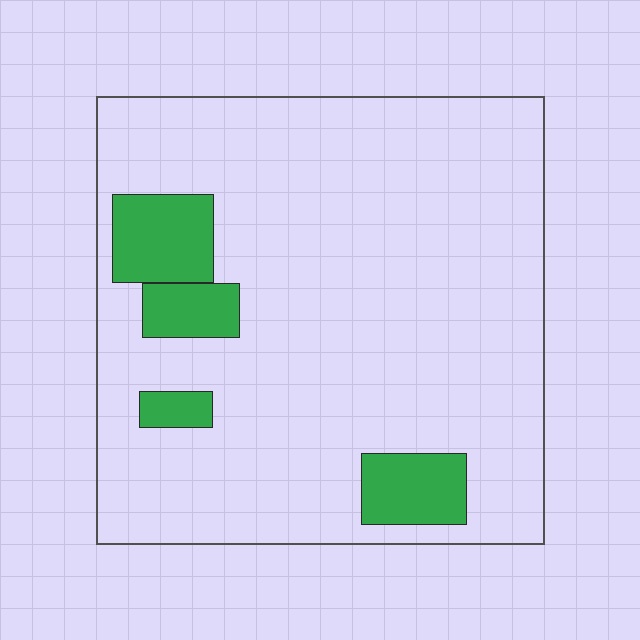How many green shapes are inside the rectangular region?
4.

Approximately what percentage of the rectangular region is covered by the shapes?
Approximately 10%.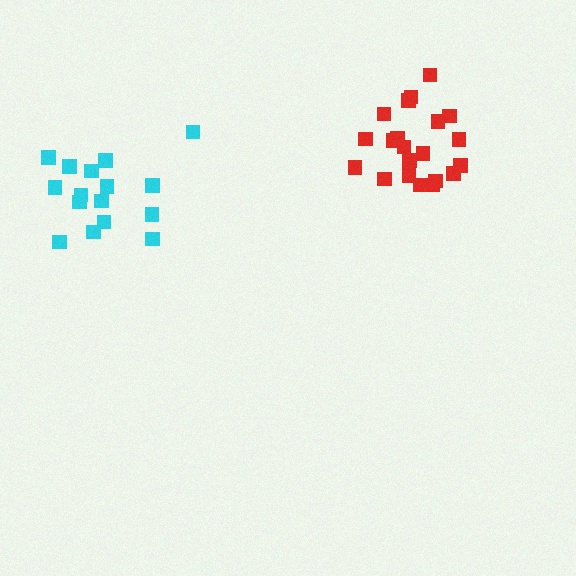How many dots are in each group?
Group 1: 21 dots, Group 2: 16 dots (37 total).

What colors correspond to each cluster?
The clusters are colored: red, cyan.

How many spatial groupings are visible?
There are 2 spatial groupings.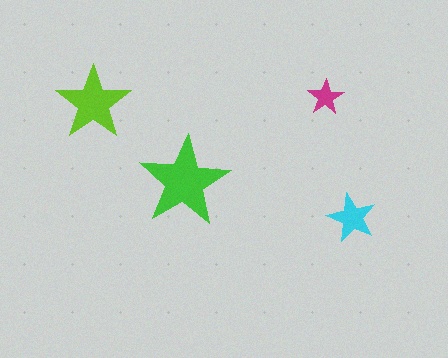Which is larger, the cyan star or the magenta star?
The cyan one.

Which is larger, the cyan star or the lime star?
The lime one.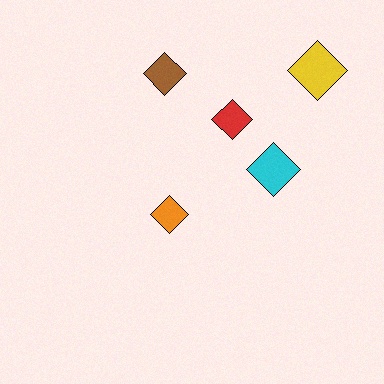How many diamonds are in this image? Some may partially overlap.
There are 5 diamonds.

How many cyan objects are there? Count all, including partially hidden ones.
There is 1 cyan object.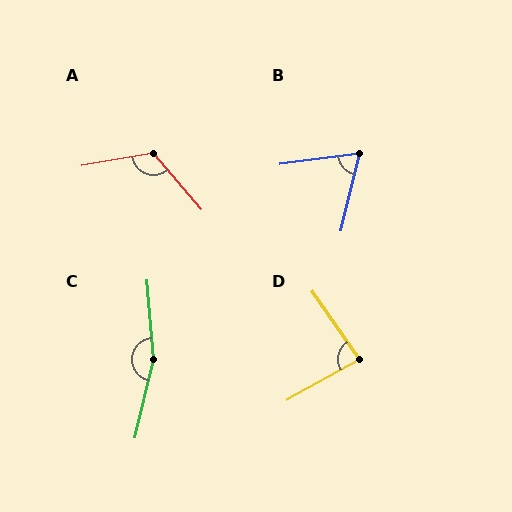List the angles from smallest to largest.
B (69°), D (85°), A (121°), C (162°).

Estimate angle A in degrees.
Approximately 121 degrees.